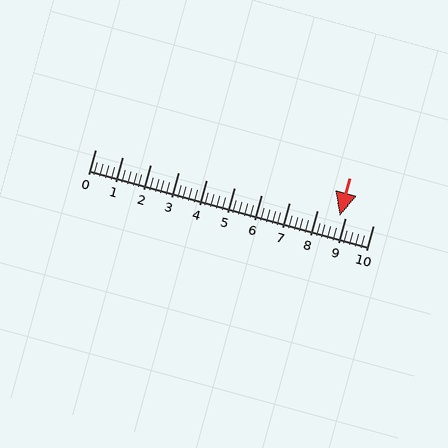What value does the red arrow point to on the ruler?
The red arrow points to approximately 8.8.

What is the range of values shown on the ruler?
The ruler shows values from 0 to 10.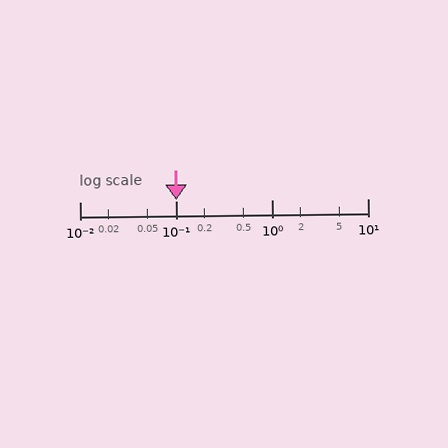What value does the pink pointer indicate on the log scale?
The pointer indicates approximately 0.1.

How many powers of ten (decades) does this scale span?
The scale spans 3 decades, from 0.01 to 10.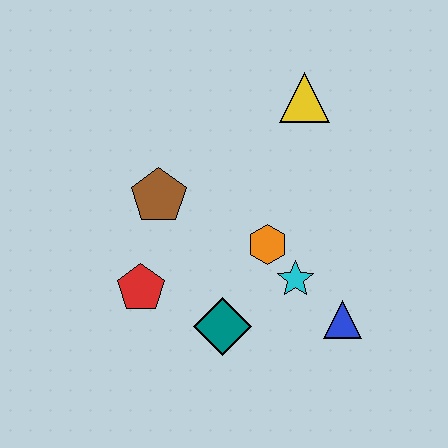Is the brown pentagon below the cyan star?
No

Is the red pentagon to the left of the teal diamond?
Yes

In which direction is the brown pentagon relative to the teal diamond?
The brown pentagon is above the teal diamond.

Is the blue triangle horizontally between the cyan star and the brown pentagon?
No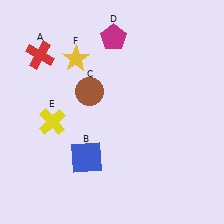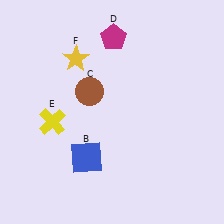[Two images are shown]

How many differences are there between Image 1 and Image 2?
There is 1 difference between the two images.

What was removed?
The red cross (A) was removed in Image 2.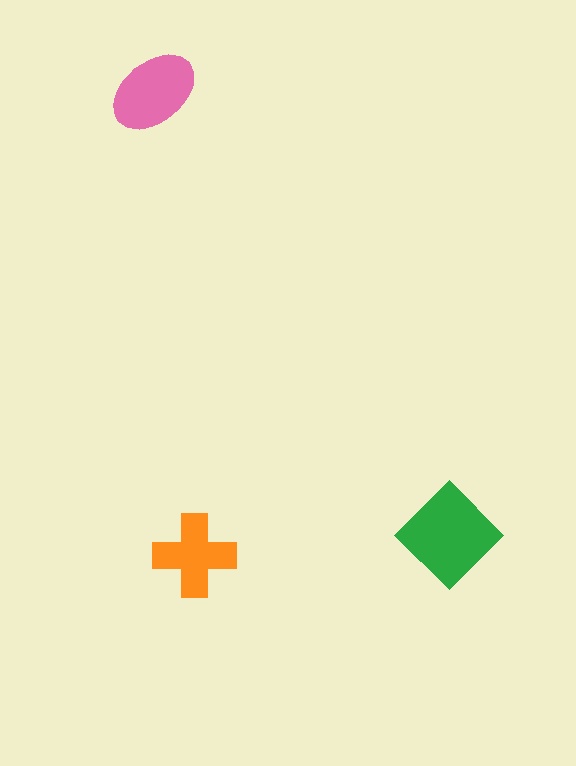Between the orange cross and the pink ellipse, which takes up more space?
The pink ellipse.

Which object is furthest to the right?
The green diamond is rightmost.